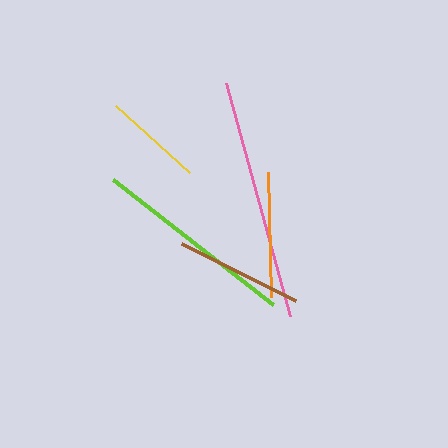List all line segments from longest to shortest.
From longest to shortest: pink, lime, brown, orange, yellow.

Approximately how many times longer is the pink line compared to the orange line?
The pink line is approximately 1.9 times the length of the orange line.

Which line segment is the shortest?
The yellow line is the shortest at approximately 100 pixels.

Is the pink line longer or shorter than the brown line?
The pink line is longer than the brown line.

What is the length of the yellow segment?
The yellow segment is approximately 100 pixels long.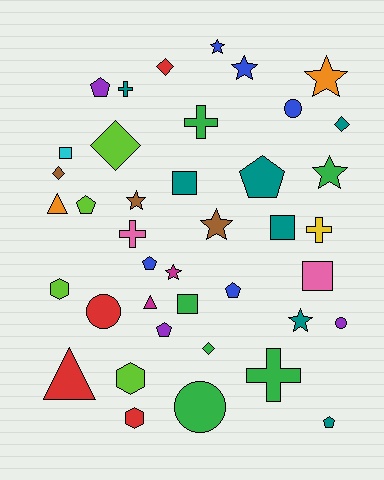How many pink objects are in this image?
There are 2 pink objects.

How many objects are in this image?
There are 40 objects.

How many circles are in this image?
There are 4 circles.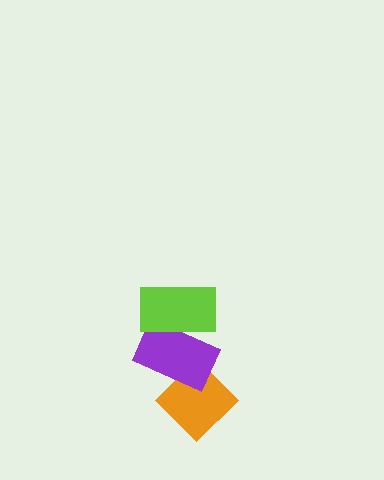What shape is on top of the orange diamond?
The purple rectangle is on top of the orange diamond.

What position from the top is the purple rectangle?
The purple rectangle is 2nd from the top.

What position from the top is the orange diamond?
The orange diamond is 3rd from the top.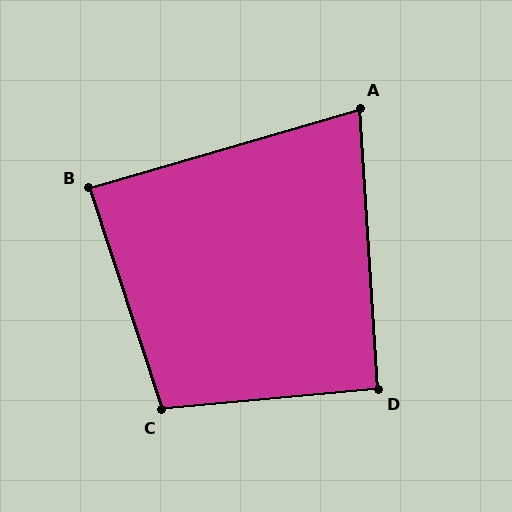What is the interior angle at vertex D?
Approximately 92 degrees (approximately right).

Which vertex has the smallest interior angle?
A, at approximately 77 degrees.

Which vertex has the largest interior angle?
C, at approximately 103 degrees.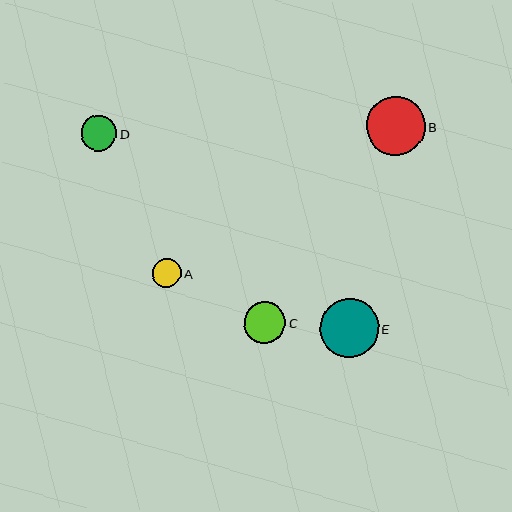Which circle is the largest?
Circle E is the largest with a size of approximately 59 pixels.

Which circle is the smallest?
Circle A is the smallest with a size of approximately 28 pixels.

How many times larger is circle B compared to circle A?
Circle B is approximately 2.1 times the size of circle A.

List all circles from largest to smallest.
From largest to smallest: E, B, C, D, A.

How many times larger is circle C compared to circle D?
Circle C is approximately 1.2 times the size of circle D.